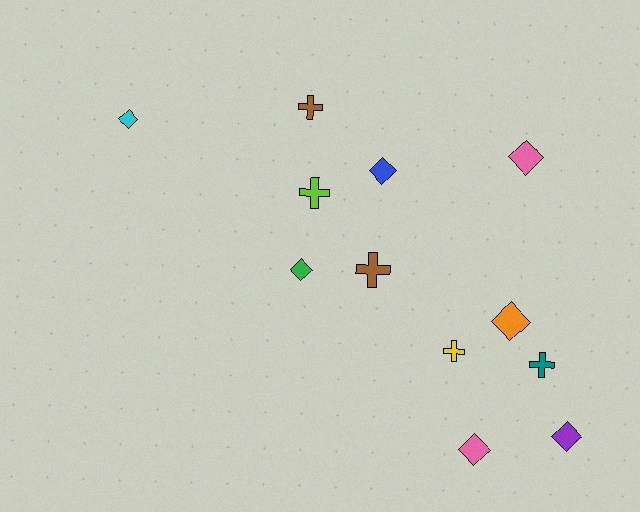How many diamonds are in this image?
There are 7 diamonds.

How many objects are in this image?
There are 12 objects.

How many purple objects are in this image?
There is 1 purple object.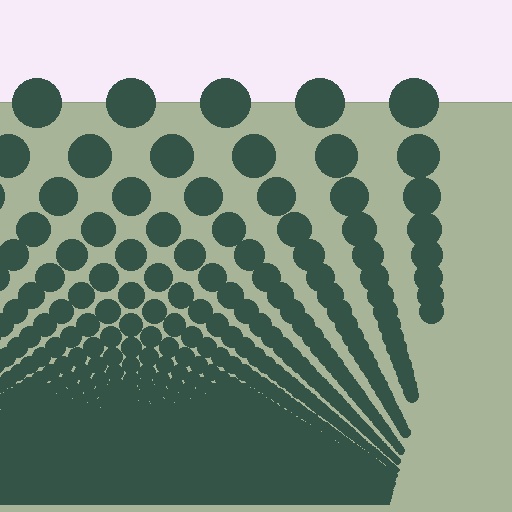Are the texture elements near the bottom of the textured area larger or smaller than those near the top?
Smaller. The gradient is inverted — elements near the bottom are smaller and denser.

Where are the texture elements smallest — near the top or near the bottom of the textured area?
Near the bottom.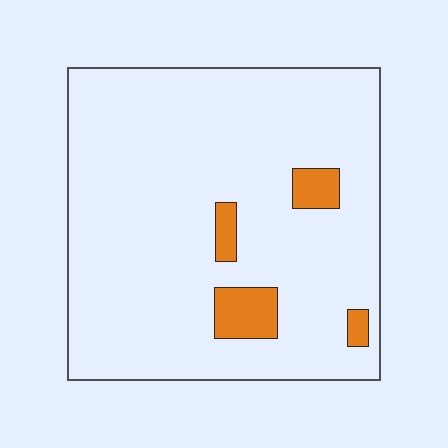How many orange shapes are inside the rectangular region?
4.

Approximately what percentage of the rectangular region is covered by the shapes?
Approximately 10%.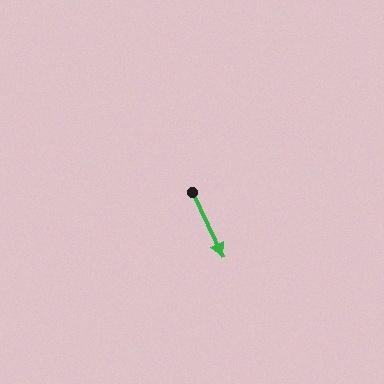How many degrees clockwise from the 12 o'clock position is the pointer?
Approximately 155 degrees.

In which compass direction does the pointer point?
Southeast.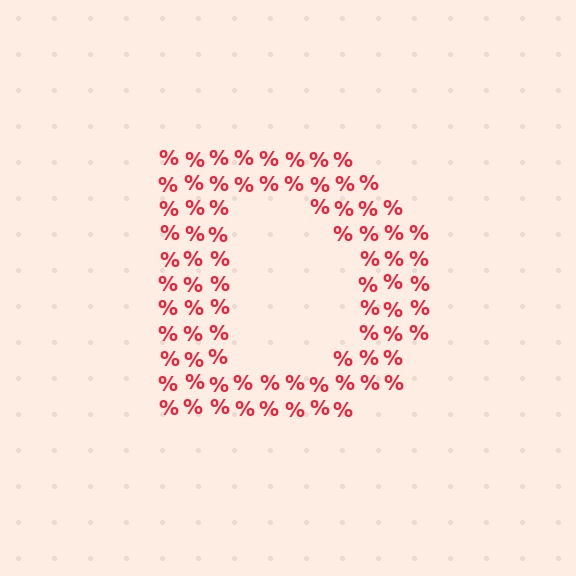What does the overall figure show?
The overall figure shows the letter D.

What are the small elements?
The small elements are percent signs.